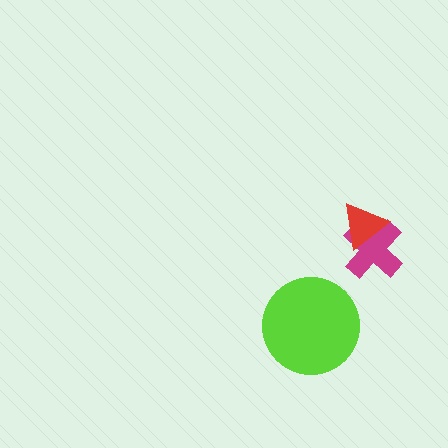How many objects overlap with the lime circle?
0 objects overlap with the lime circle.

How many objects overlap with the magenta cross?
1 object overlaps with the magenta cross.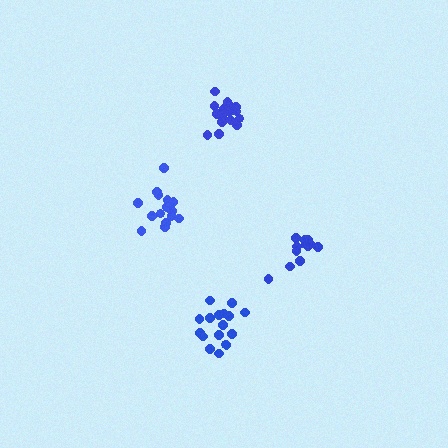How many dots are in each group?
Group 1: 13 dots, Group 2: 18 dots, Group 3: 15 dots, Group 4: 17 dots (63 total).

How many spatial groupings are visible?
There are 4 spatial groupings.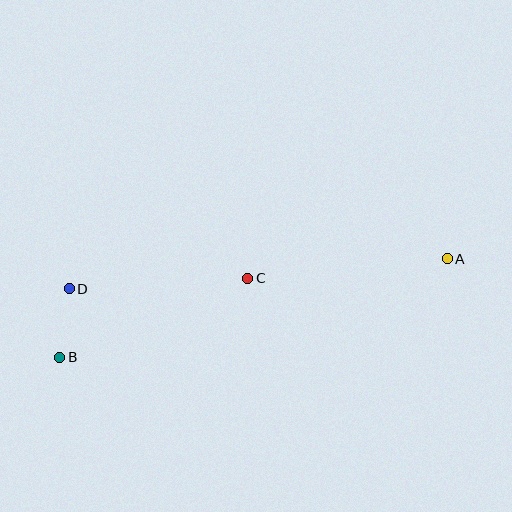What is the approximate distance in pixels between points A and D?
The distance between A and D is approximately 379 pixels.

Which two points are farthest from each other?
Points A and B are farthest from each other.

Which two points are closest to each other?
Points B and D are closest to each other.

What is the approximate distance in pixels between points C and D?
The distance between C and D is approximately 179 pixels.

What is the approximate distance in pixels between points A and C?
The distance between A and C is approximately 200 pixels.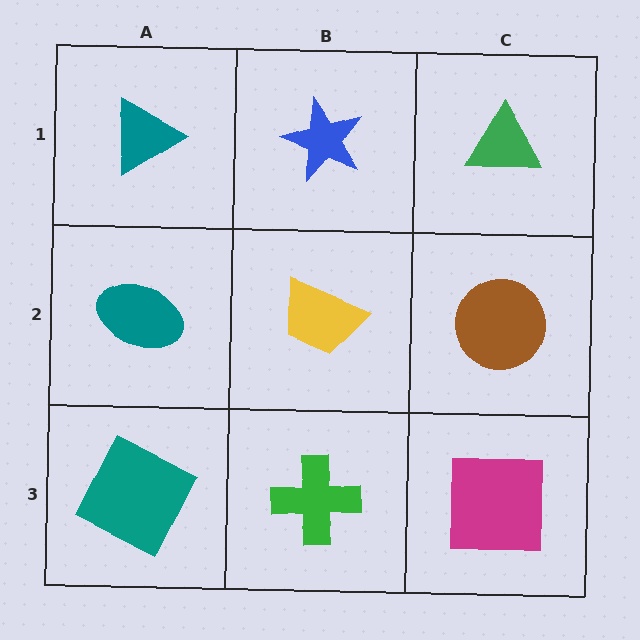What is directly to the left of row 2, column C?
A yellow trapezoid.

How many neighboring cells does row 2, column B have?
4.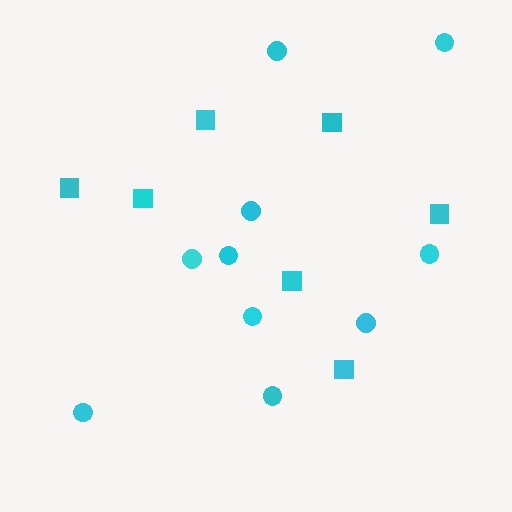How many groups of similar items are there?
There are 2 groups: one group of circles (10) and one group of squares (7).